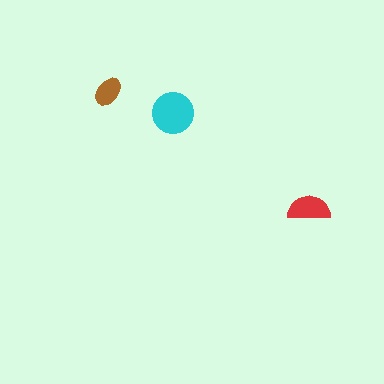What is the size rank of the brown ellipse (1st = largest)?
3rd.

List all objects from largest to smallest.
The cyan circle, the red semicircle, the brown ellipse.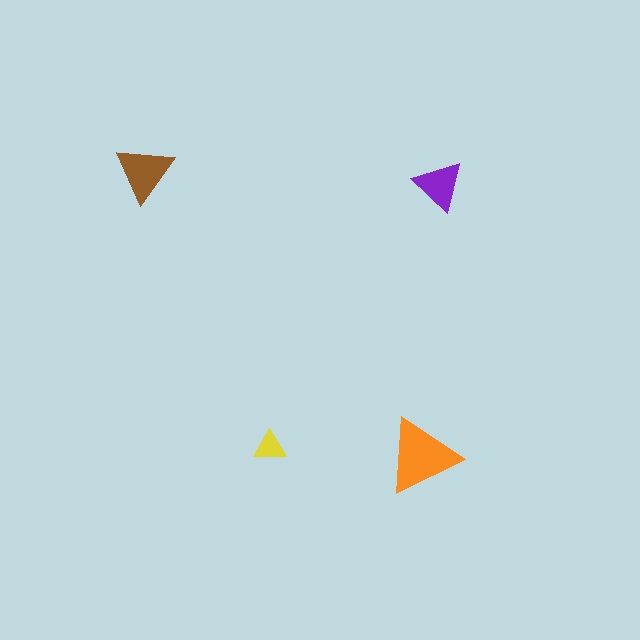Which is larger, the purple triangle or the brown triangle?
The brown one.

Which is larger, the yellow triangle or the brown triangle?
The brown one.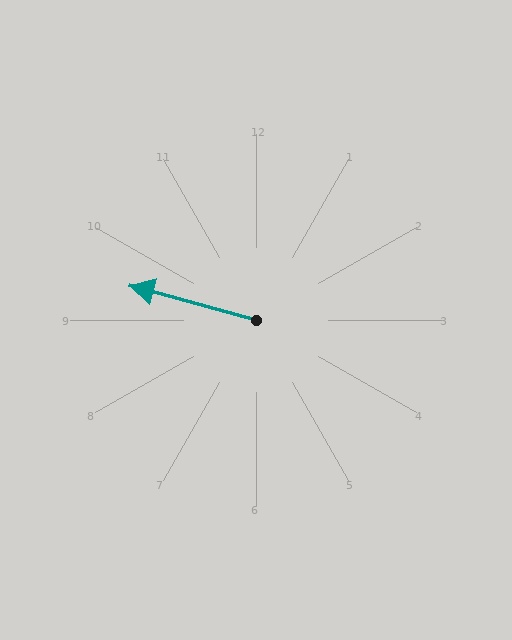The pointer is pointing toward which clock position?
Roughly 10 o'clock.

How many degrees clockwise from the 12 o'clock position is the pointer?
Approximately 285 degrees.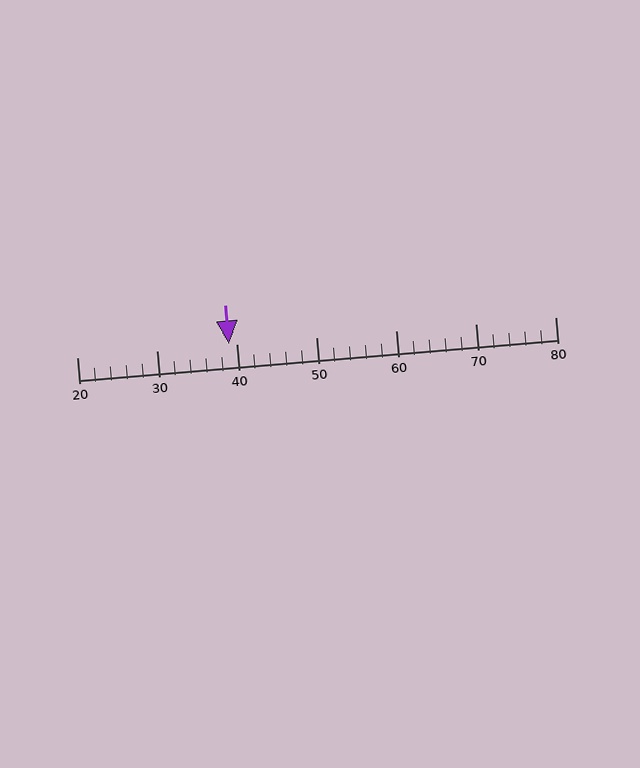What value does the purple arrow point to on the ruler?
The purple arrow points to approximately 39.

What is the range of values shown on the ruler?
The ruler shows values from 20 to 80.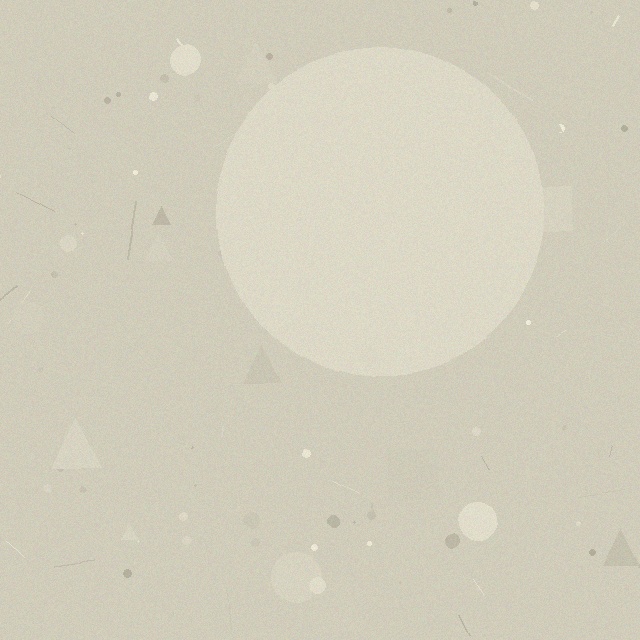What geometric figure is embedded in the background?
A circle is embedded in the background.